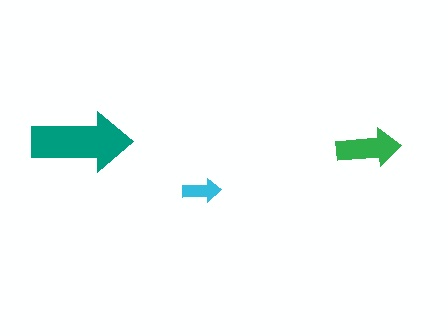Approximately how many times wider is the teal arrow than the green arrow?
About 1.5 times wider.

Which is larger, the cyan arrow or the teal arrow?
The teal one.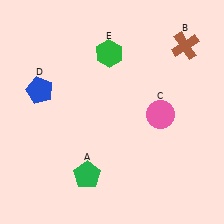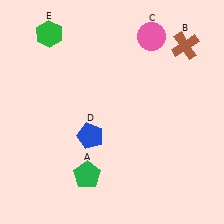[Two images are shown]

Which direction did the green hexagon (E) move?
The green hexagon (E) moved left.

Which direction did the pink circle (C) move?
The pink circle (C) moved up.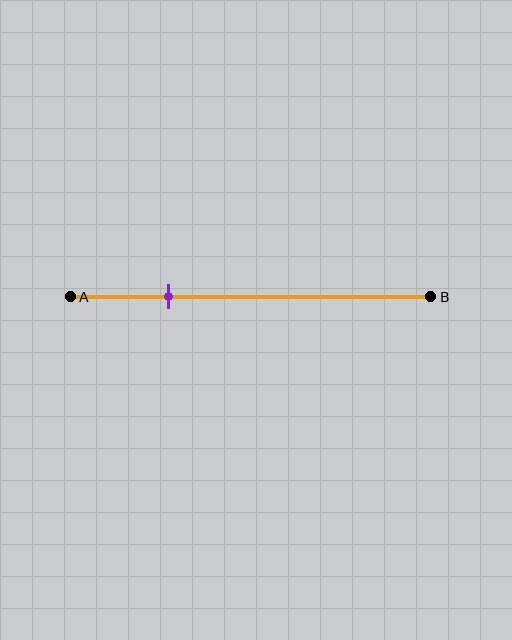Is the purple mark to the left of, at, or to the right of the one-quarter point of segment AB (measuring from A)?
The purple mark is approximately at the one-quarter point of segment AB.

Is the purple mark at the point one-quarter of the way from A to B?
Yes, the mark is approximately at the one-quarter point.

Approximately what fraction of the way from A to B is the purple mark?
The purple mark is approximately 25% of the way from A to B.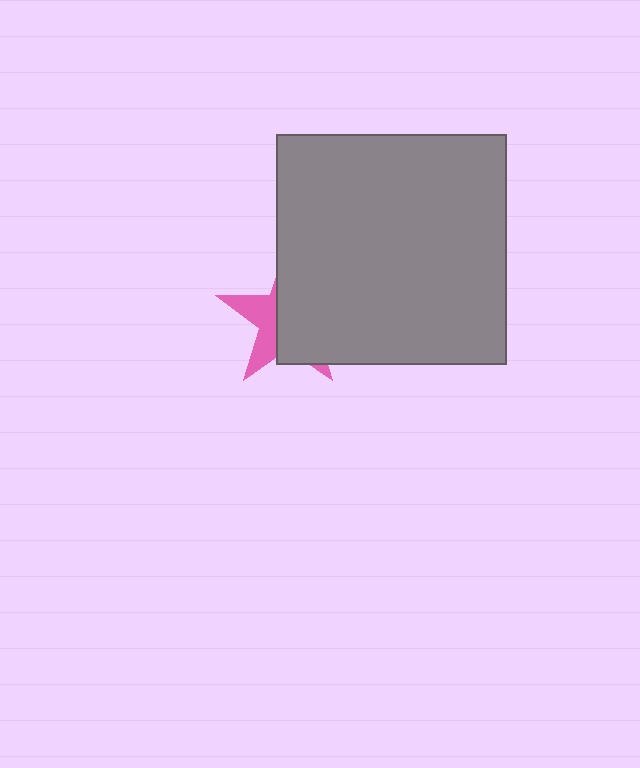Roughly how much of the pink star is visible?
A small part of it is visible (roughly 35%).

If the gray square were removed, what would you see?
You would see the complete pink star.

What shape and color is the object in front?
The object in front is a gray square.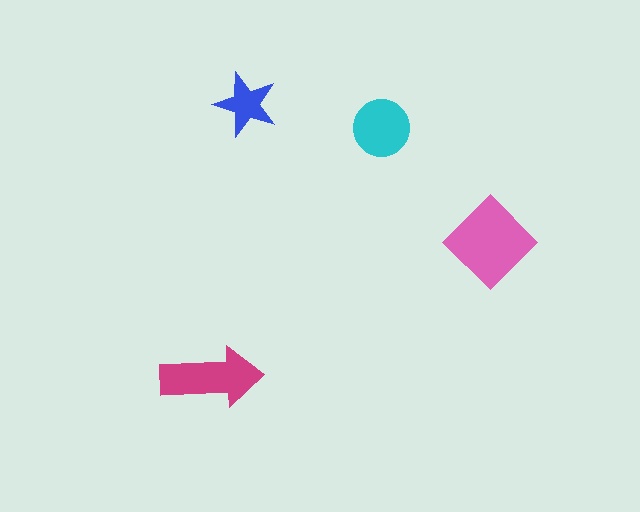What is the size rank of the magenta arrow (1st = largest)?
2nd.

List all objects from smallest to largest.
The blue star, the cyan circle, the magenta arrow, the pink diamond.